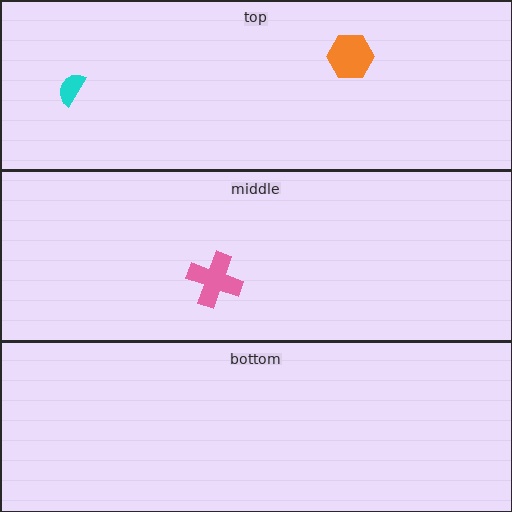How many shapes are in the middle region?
1.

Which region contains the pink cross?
The middle region.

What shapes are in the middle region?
The pink cross.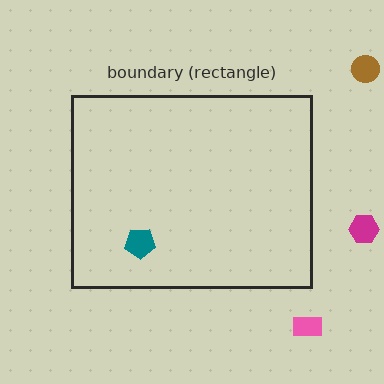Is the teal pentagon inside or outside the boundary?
Inside.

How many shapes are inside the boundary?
1 inside, 3 outside.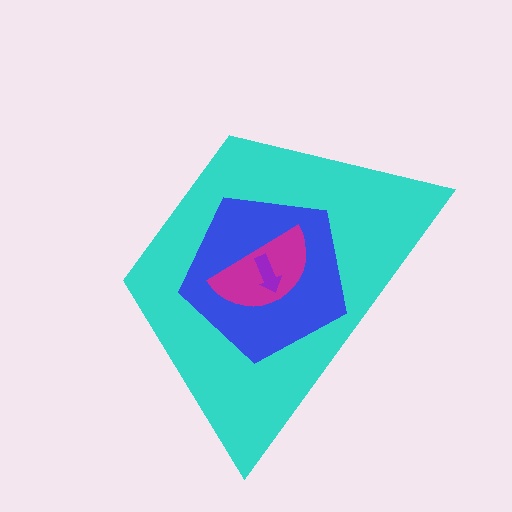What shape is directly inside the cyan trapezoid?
The blue pentagon.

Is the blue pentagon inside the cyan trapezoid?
Yes.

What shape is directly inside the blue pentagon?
The magenta semicircle.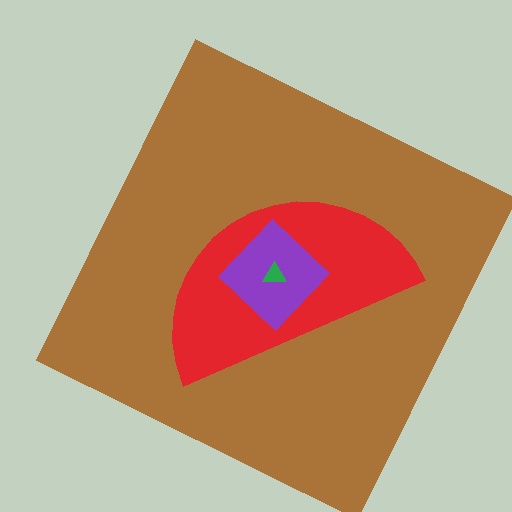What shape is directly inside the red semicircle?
The purple diamond.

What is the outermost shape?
The brown square.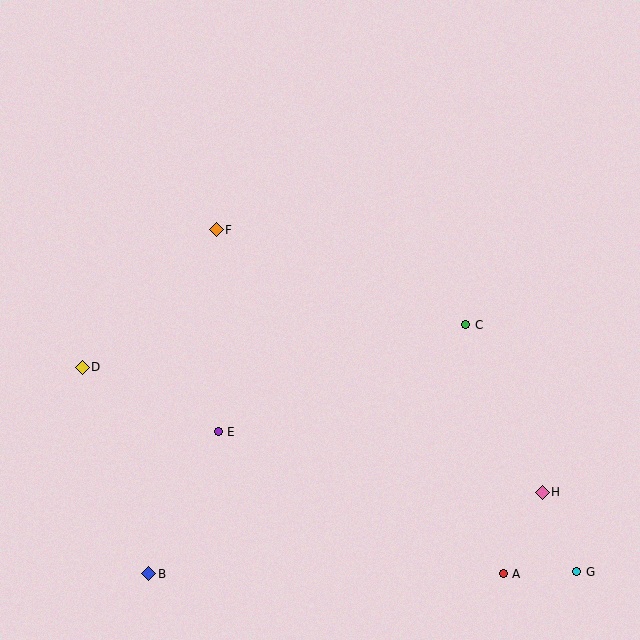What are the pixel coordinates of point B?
Point B is at (149, 574).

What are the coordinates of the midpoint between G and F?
The midpoint between G and F is at (396, 401).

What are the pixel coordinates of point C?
Point C is at (466, 325).